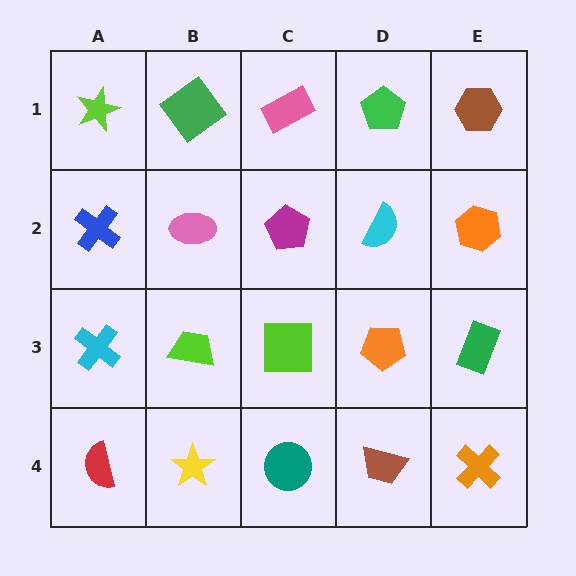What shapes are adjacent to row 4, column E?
A green rectangle (row 3, column E), a brown trapezoid (row 4, column D).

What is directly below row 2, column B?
A lime trapezoid.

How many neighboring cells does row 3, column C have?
4.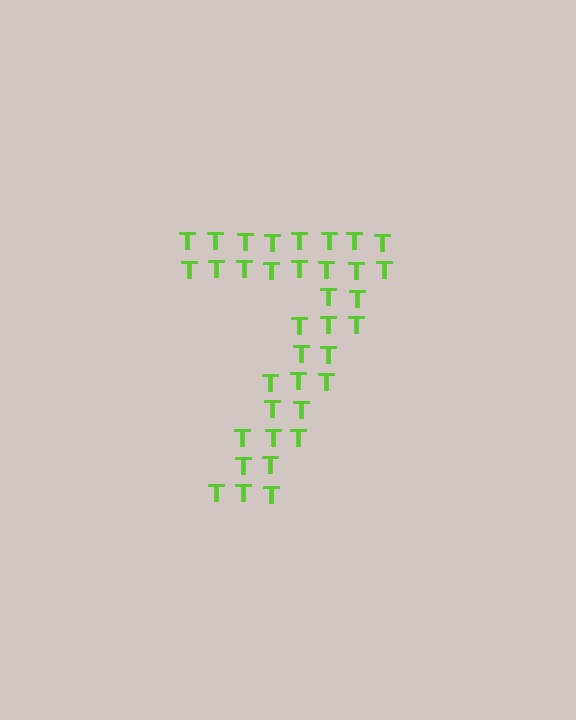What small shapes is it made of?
It is made of small letter T's.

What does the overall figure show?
The overall figure shows the digit 7.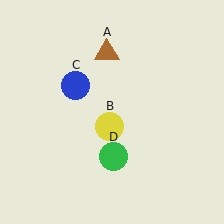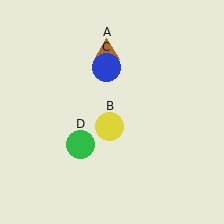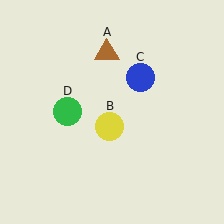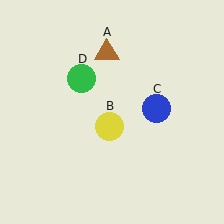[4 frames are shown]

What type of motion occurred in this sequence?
The blue circle (object C), green circle (object D) rotated clockwise around the center of the scene.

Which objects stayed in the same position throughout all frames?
Brown triangle (object A) and yellow circle (object B) remained stationary.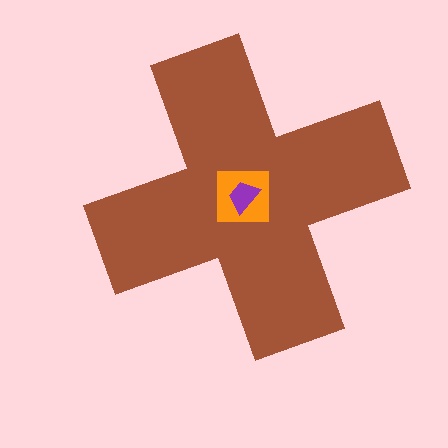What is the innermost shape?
The purple trapezoid.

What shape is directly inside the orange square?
The purple trapezoid.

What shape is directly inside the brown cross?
The orange square.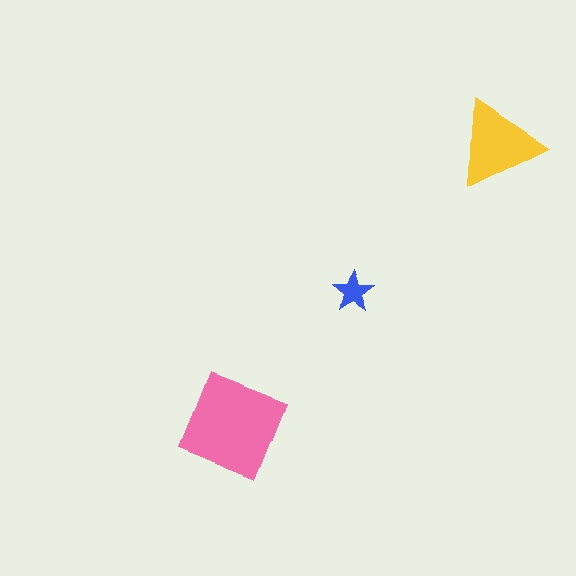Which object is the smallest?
The blue star.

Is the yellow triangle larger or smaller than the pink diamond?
Smaller.